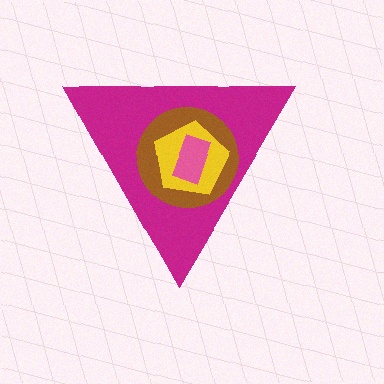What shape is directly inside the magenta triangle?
The brown circle.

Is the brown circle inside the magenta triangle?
Yes.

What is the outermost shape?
The magenta triangle.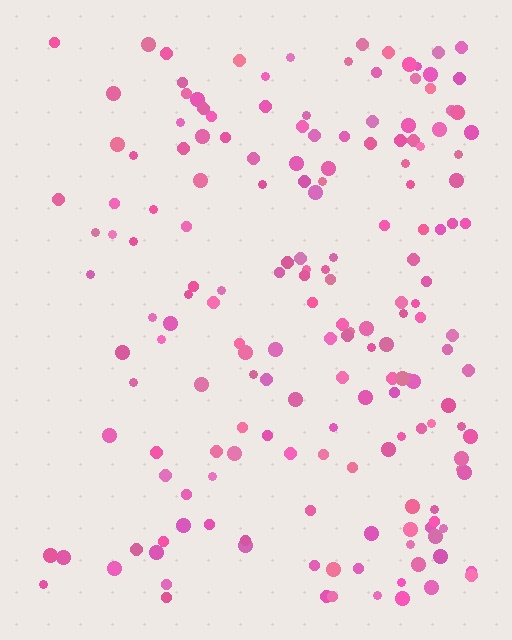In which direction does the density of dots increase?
From left to right, with the right side densest.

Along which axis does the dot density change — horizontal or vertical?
Horizontal.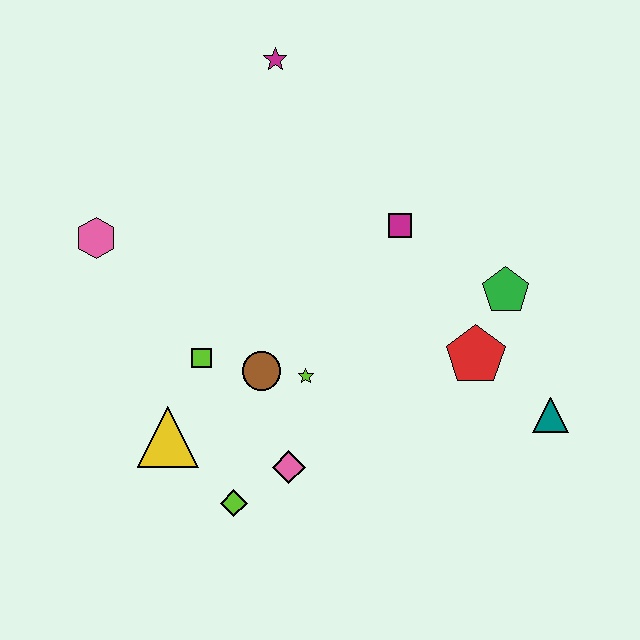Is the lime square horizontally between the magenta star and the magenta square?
No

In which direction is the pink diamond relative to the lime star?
The pink diamond is below the lime star.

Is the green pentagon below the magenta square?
Yes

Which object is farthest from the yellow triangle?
The magenta star is farthest from the yellow triangle.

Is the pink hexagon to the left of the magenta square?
Yes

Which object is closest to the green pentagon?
The red pentagon is closest to the green pentagon.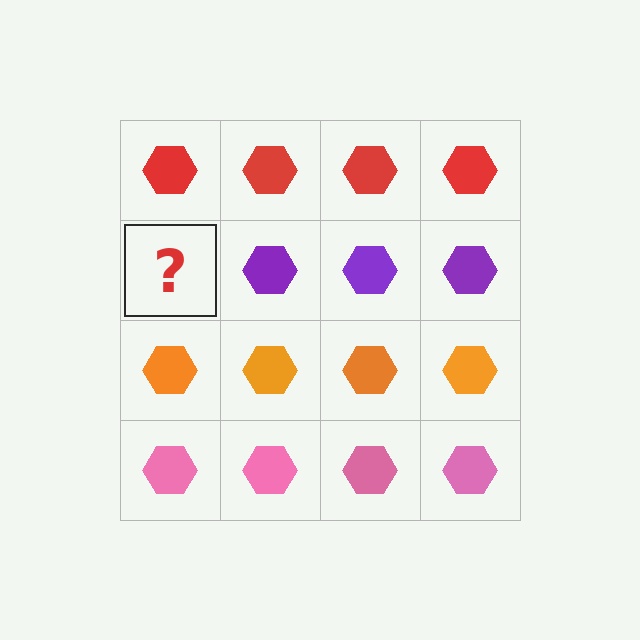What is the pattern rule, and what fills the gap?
The rule is that each row has a consistent color. The gap should be filled with a purple hexagon.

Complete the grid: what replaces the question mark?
The question mark should be replaced with a purple hexagon.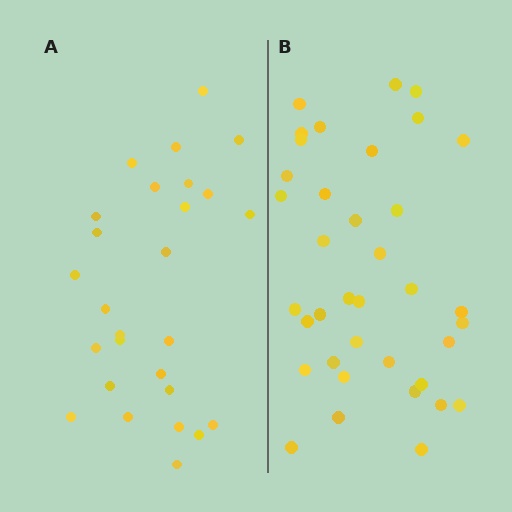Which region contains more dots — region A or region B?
Region B (the right region) has more dots.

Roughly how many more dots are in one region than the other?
Region B has roughly 10 or so more dots than region A.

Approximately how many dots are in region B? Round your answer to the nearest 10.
About 40 dots. (The exact count is 37, which rounds to 40.)